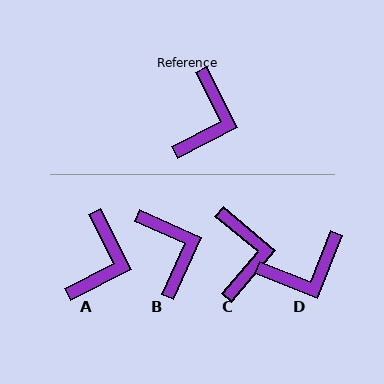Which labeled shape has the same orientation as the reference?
A.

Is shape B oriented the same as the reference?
No, it is off by about 39 degrees.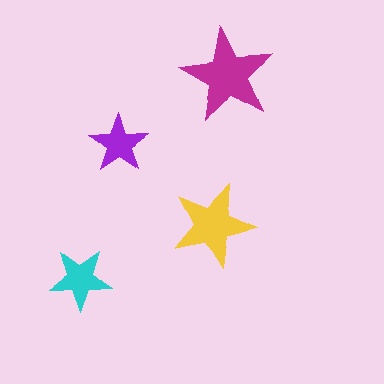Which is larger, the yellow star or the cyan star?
The yellow one.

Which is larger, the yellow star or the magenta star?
The magenta one.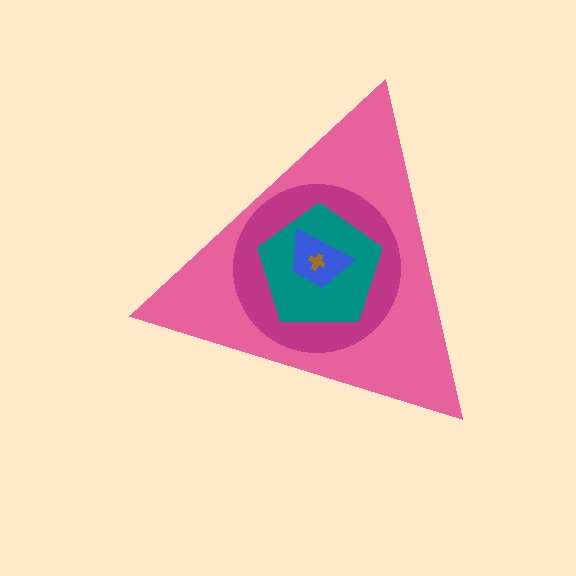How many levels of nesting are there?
5.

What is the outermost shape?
The pink triangle.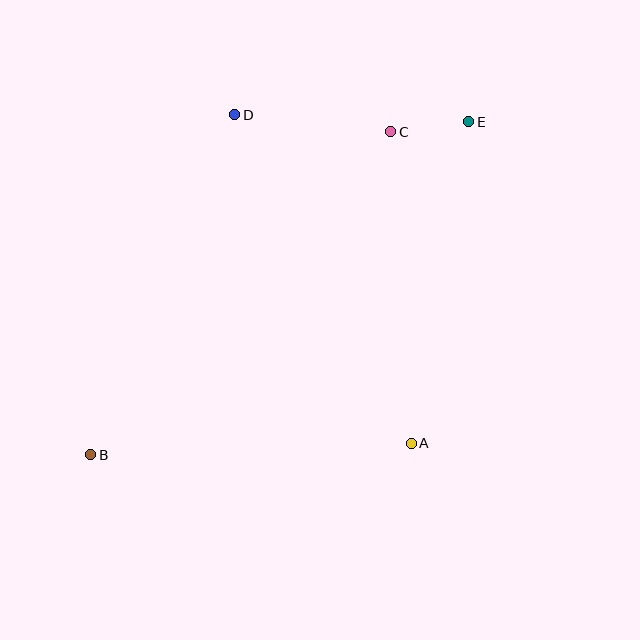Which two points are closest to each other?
Points C and E are closest to each other.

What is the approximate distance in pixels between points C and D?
The distance between C and D is approximately 157 pixels.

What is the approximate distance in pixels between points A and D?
The distance between A and D is approximately 373 pixels.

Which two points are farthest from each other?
Points B and E are farthest from each other.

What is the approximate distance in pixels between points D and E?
The distance between D and E is approximately 234 pixels.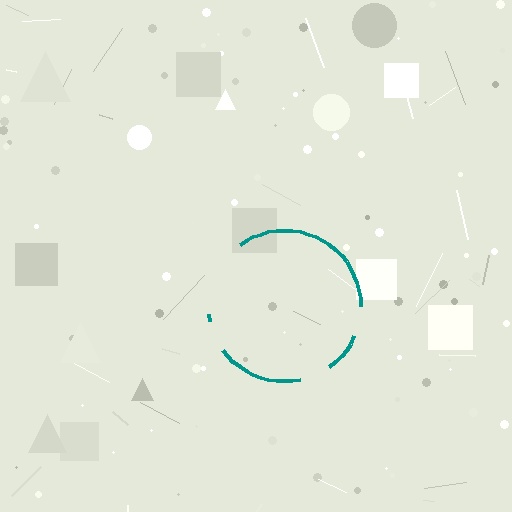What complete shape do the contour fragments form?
The contour fragments form a circle.